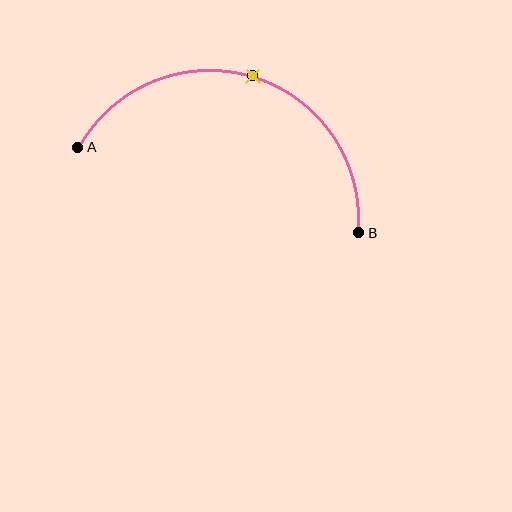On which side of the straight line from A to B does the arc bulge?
The arc bulges above the straight line connecting A and B.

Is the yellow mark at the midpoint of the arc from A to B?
Yes. The yellow mark lies on the arc at equal arc-length from both A and B — it is the arc midpoint.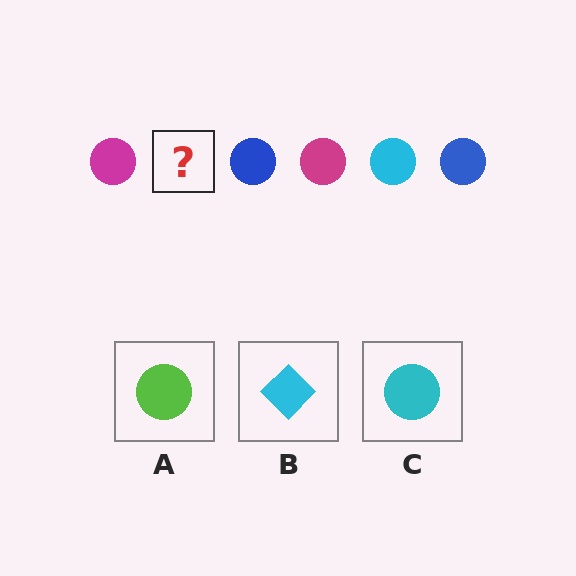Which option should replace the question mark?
Option C.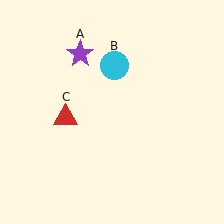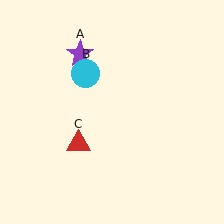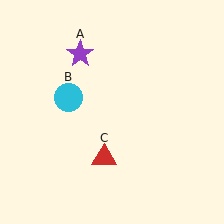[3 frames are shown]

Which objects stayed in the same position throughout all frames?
Purple star (object A) remained stationary.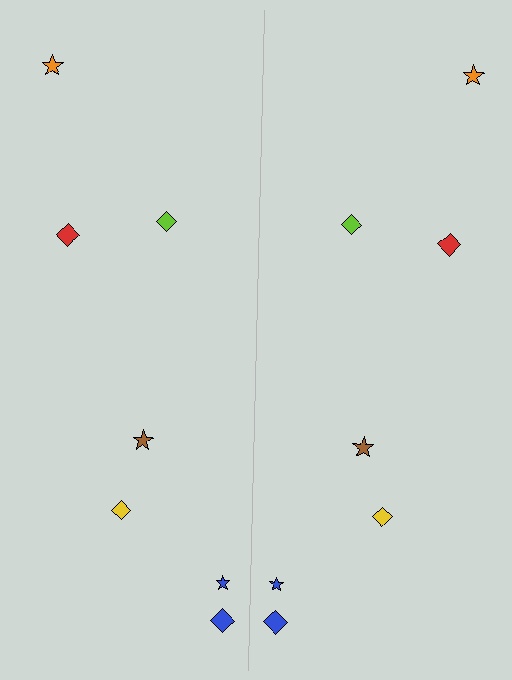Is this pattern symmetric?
Yes, this pattern has bilateral (reflection) symmetry.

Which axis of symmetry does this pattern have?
The pattern has a vertical axis of symmetry running through the center of the image.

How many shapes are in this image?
There are 14 shapes in this image.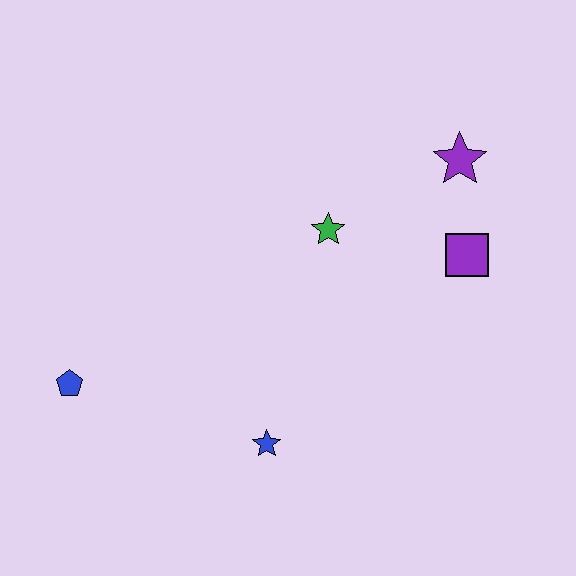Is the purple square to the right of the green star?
Yes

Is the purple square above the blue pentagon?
Yes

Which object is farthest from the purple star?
The blue pentagon is farthest from the purple star.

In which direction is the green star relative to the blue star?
The green star is above the blue star.